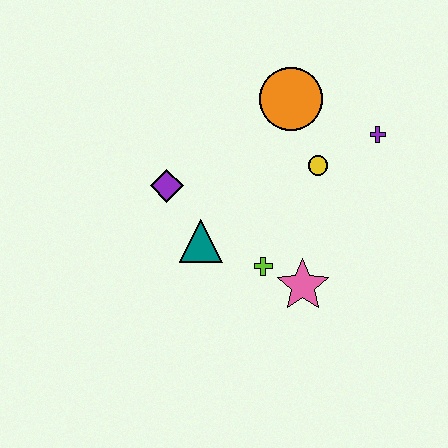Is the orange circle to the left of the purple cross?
Yes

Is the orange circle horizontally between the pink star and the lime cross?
Yes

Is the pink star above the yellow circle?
No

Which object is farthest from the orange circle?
The pink star is farthest from the orange circle.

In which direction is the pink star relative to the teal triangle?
The pink star is to the right of the teal triangle.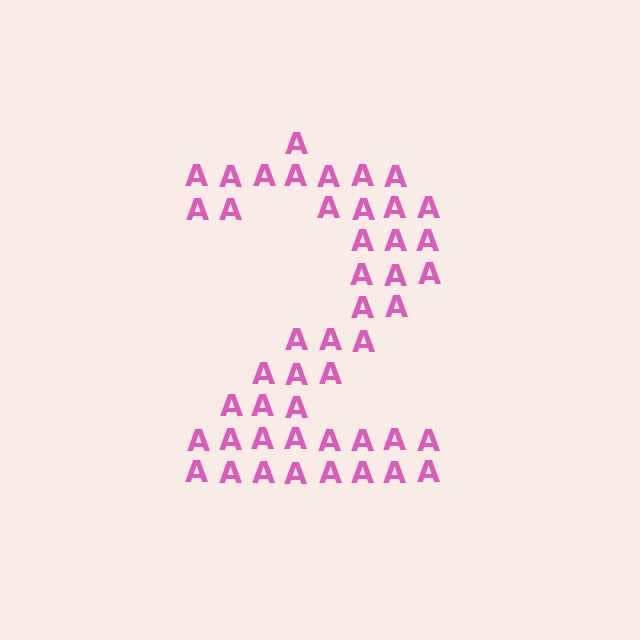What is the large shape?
The large shape is the digit 2.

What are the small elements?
The small elements are letter A's.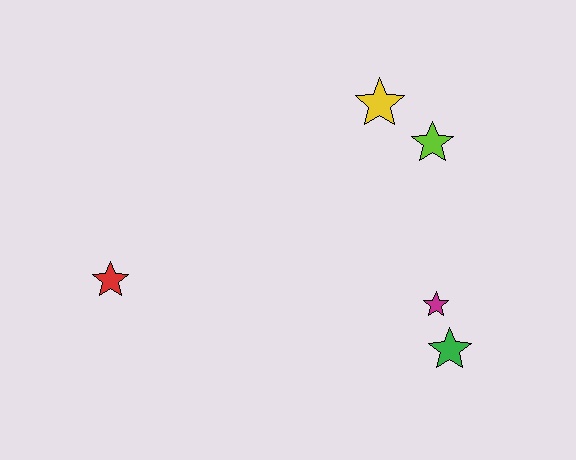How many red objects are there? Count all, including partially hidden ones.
There is 1 red object.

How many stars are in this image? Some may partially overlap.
There are 5 stars.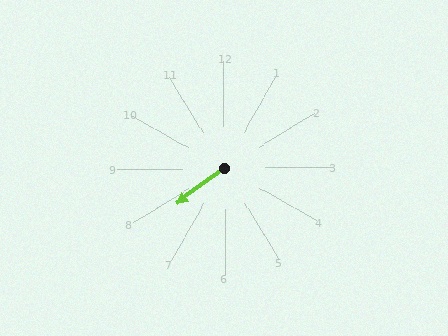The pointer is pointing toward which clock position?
Roughly 8 o'clock.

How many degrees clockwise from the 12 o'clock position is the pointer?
Approximately 234 degrees.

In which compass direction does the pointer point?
Southwest.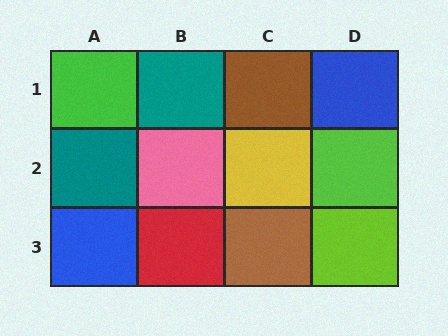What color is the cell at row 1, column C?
Brown.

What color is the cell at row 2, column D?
Lime.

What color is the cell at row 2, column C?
Yellow.